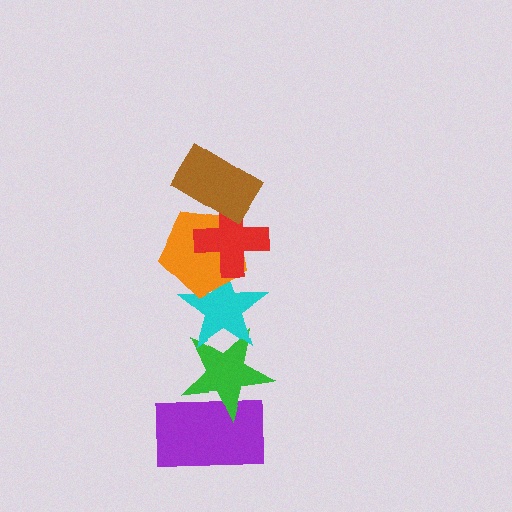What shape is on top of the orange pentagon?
The red cross is on top of the orange pentagon.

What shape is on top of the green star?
The cyan star is on top of the green star.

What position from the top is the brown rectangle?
The brown rectangle is 1st from the top.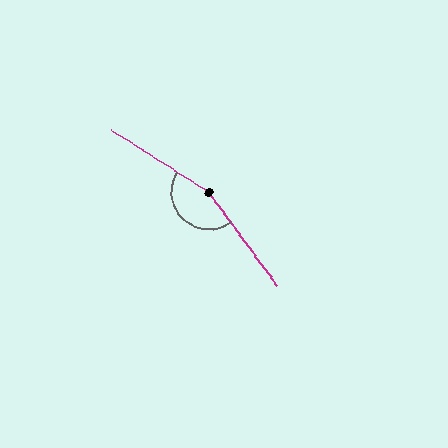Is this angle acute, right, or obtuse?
It is obtuse.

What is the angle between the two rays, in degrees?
Approximately 158 degrees.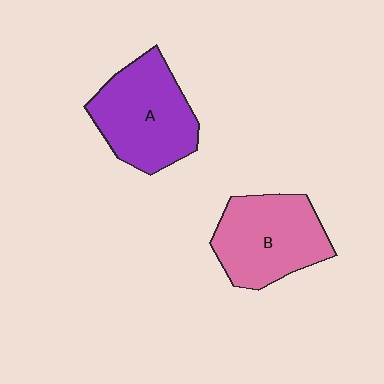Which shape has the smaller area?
Shape B (pink).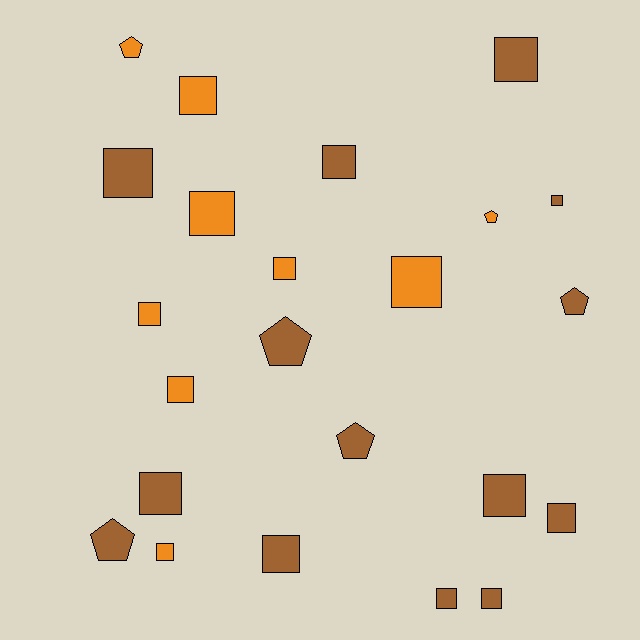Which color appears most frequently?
Brown, with 14 objects.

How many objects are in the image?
There are 23 objects.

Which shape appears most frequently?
Square, with 17 objects.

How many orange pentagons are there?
There are 2 orange pentagons.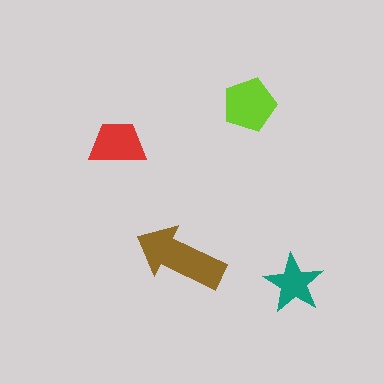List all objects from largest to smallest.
The brown arrow, the lime pentagon, the red trapezoid, the teal star.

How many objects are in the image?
There are 4 objects in the image.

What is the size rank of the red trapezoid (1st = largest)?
3rd.